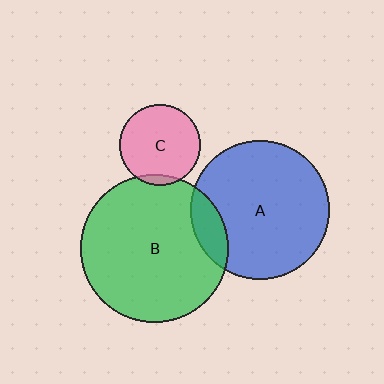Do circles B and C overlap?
Yes.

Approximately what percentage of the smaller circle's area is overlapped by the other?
Approximately 5%.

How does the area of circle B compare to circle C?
Approximately 3.4 times.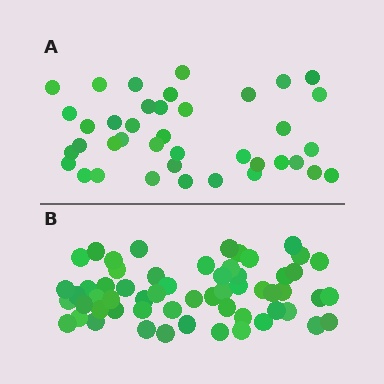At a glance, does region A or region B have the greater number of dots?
Region B (the bottom region) has more dots.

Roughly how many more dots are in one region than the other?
Region B has approximately 20 more dots than region A.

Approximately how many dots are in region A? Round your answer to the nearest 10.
About 40 dots. (The exact count is 39, which rounds to 40.)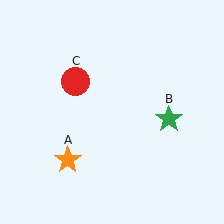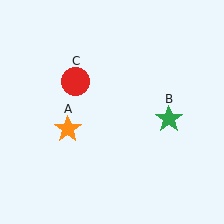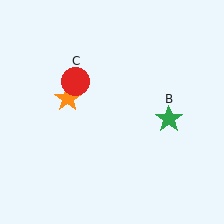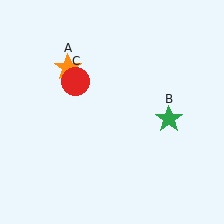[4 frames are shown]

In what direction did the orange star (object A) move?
The orange star (object A) moved up.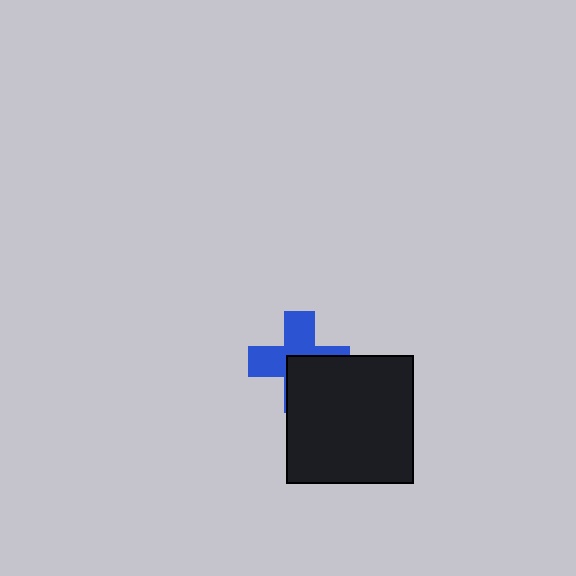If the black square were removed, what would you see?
You would see the complete blue cross.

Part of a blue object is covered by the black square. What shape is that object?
It is a cross.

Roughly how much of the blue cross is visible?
About half of it is visible (roughly 55%).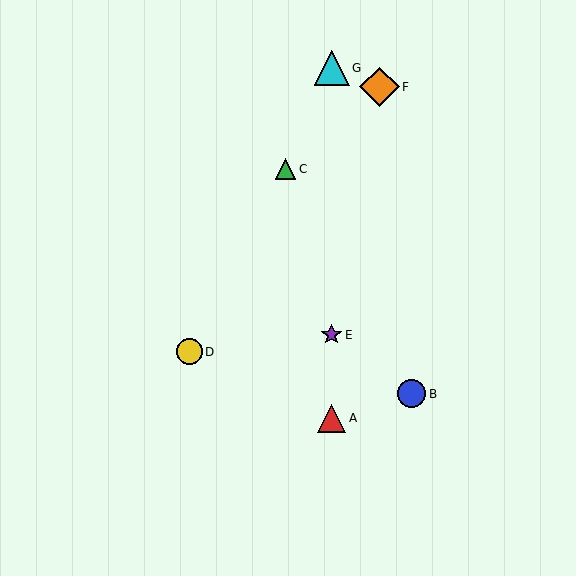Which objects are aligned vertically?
Objects A, E, G are aligned vertically.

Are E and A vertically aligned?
Yes, both are at x≈332.